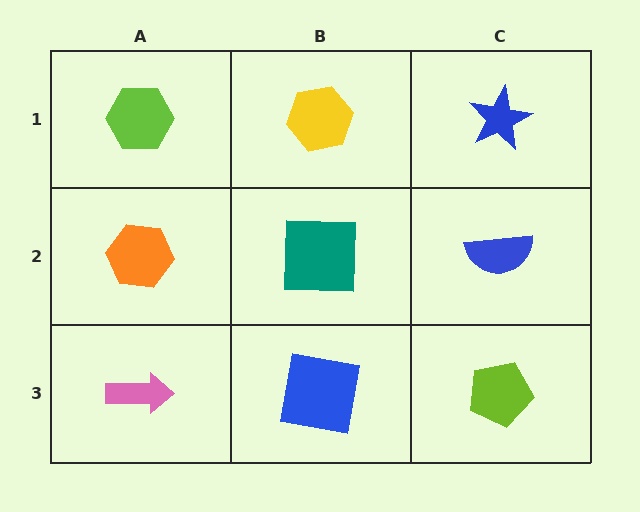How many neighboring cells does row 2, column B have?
4.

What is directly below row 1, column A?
An orange hexagon.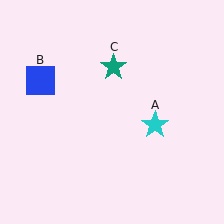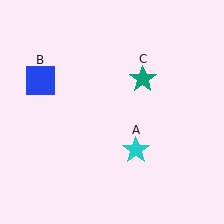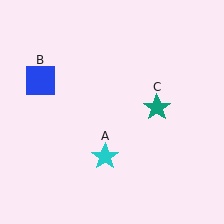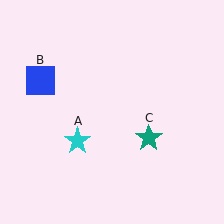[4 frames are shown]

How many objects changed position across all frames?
2 objects changed position: cyan star (object A), teal star (object C).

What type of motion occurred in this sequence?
The cyan star (object A), teal star (object C) rotated clockwise around the center of the scene.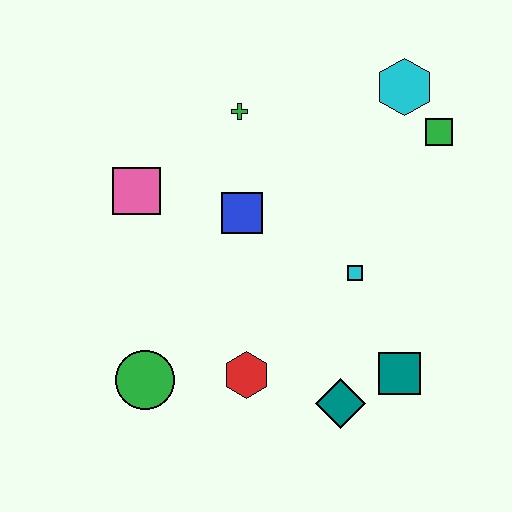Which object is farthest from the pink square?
The teal square is farthest from the pink square.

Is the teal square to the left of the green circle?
No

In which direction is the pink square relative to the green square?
The pink square is to the left of the green square.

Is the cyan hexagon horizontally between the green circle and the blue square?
No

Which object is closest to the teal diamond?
The teal square is closest to the teal diamond.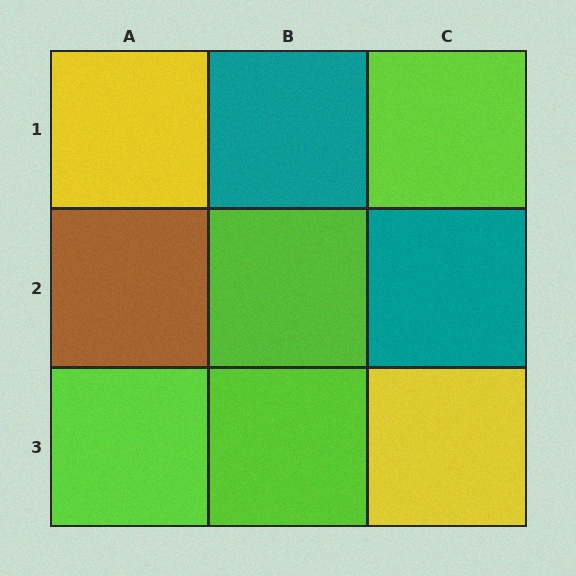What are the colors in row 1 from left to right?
Yellow, teal, lime.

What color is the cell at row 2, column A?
Brown.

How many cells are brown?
1 cell is brown.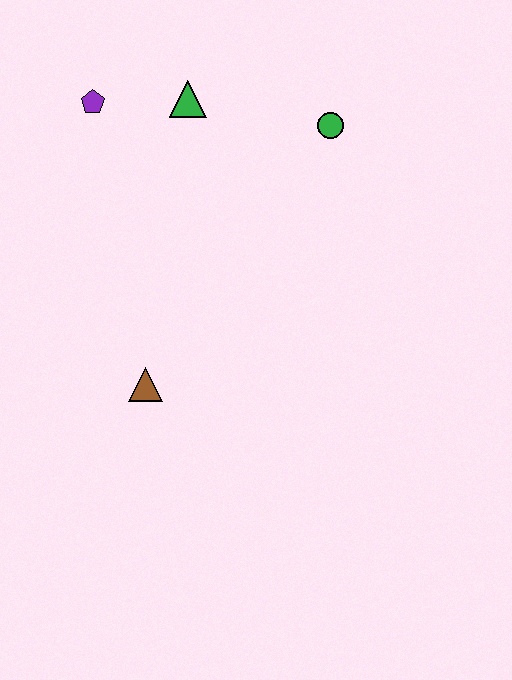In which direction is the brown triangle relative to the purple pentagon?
The brown triangle is below the purple pentagon.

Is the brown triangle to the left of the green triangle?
Yes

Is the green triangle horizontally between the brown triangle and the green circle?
Yes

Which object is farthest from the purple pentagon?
The brown triangle is farthest from the purple pentagon.